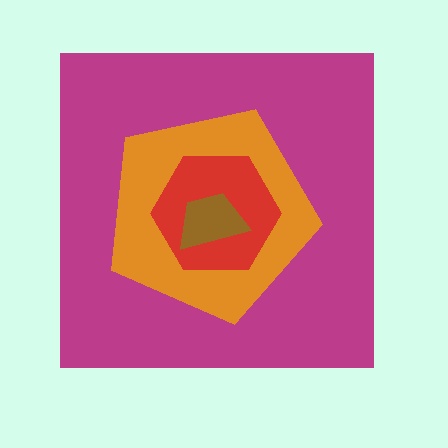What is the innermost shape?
The brown trapezoid.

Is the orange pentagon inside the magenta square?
Yes.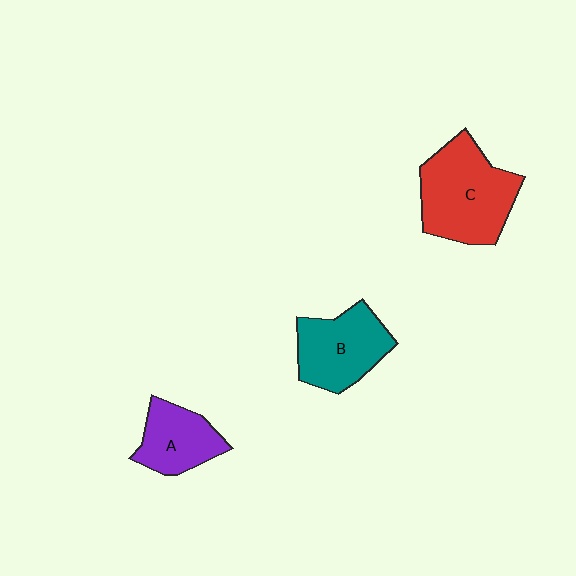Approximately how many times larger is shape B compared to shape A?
Approximately 1.3 times.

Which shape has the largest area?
Shape C (red).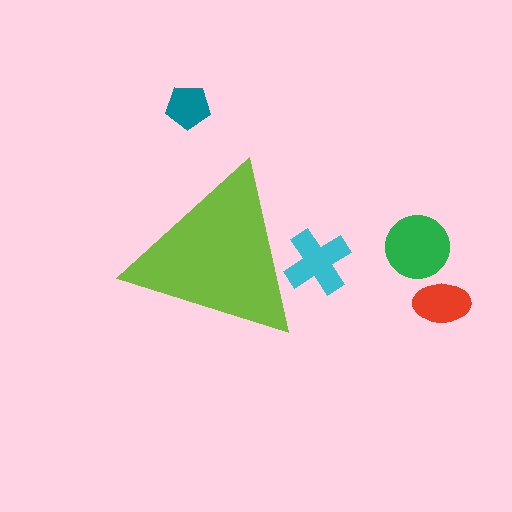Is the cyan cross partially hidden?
Yes, the cyan cross is partially hidden behind the lime triangle.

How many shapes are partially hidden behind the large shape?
1 shape is partially hidden.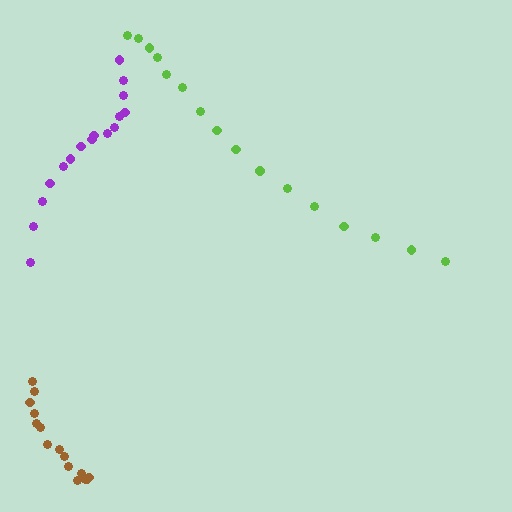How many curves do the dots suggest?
There are 3 distinct paths.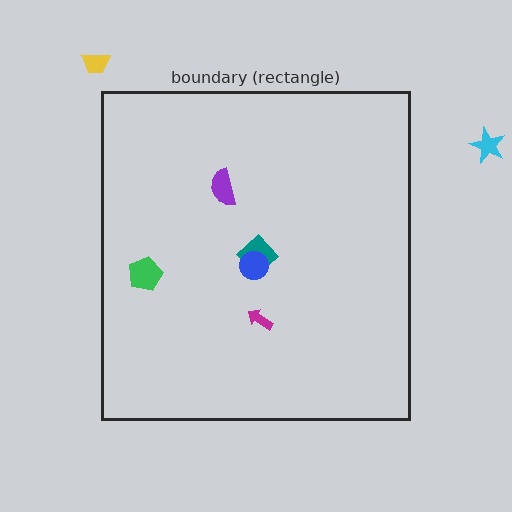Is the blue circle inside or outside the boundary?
Inside.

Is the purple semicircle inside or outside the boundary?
Inside.